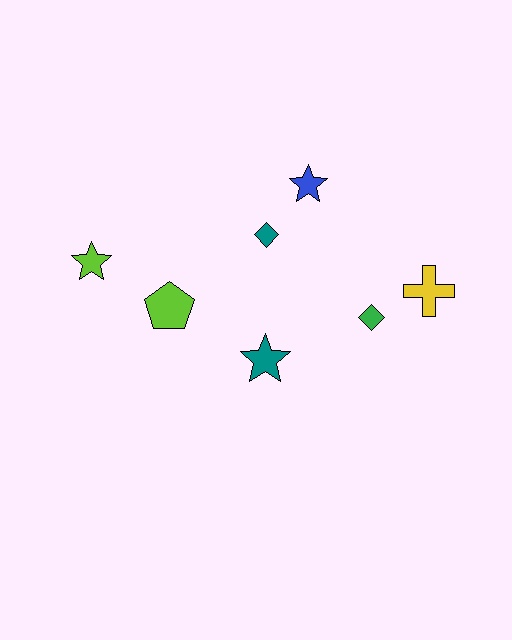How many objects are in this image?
There are 7 objects.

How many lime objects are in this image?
There are 2 lime objects.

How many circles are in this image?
There are no circles.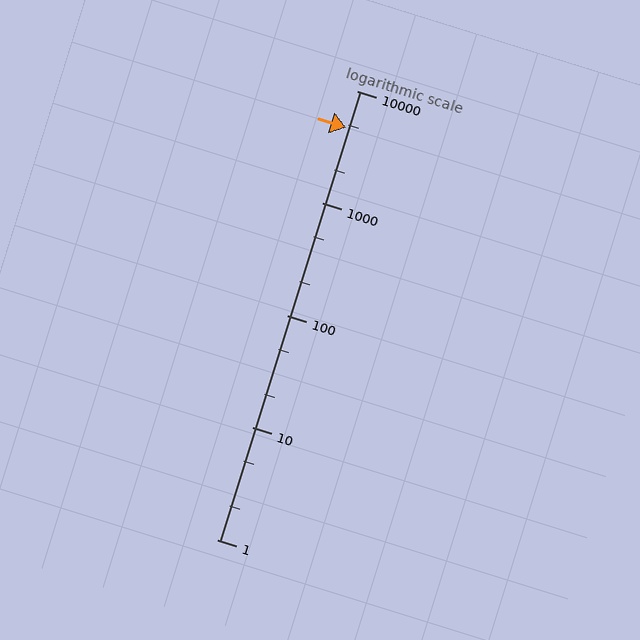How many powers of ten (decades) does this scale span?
The scale spans 4 decades, from 1 to 10000.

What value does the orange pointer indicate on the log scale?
The pointer indicates approximately 4700.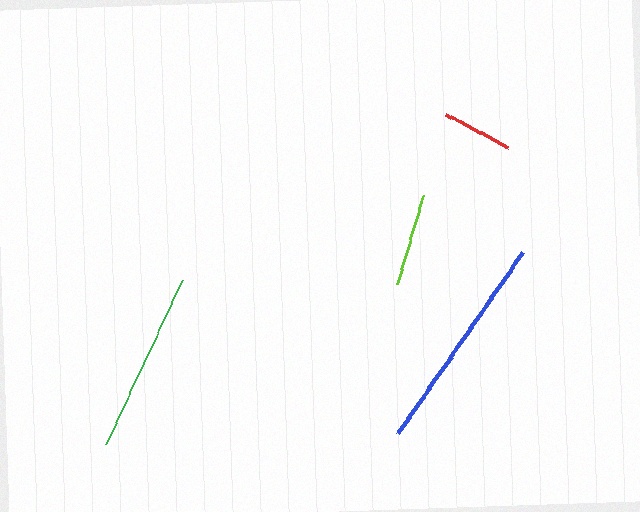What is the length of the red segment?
The red segment is approximately 70 pixels long.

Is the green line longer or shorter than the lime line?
The green line is longer than the lime line.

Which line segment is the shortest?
The red line is the shortest at approximately 70 pixels.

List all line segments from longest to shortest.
From longest to shortest: blue, green, lime, red.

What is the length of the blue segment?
The blue segment is approximately 221 pixels long.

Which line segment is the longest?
The blue line is the longest at approximately 221 pixels.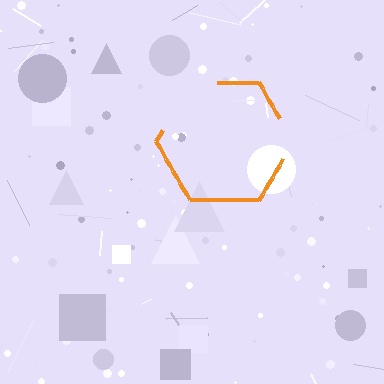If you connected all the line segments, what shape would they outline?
They would outline a hexagon.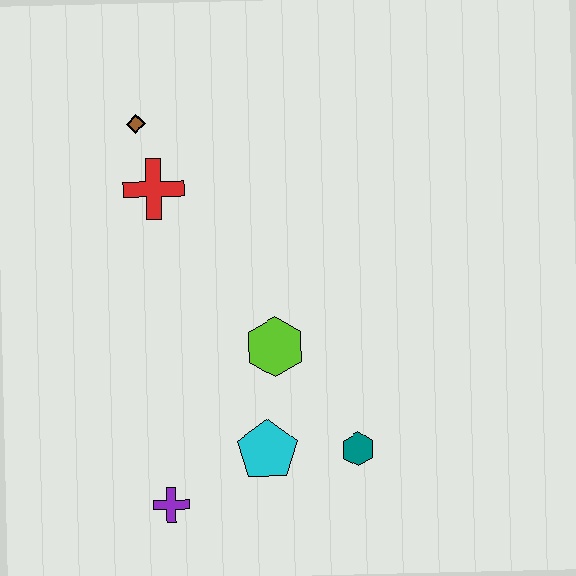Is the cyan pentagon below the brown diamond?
Yes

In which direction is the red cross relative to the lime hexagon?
The red cross is above the lime hexagon.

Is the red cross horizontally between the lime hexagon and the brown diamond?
Yes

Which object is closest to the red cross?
The brown diamond is closest to the red cross.